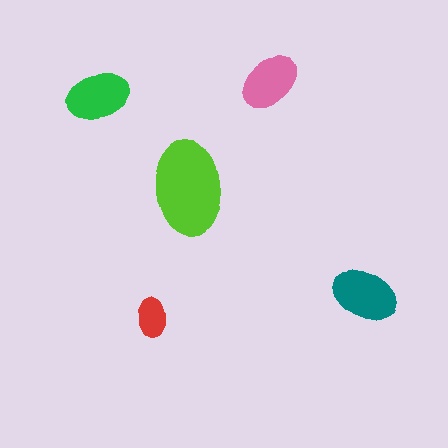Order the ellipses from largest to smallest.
the lime one, the teal one, the green one, the pink one, the red one.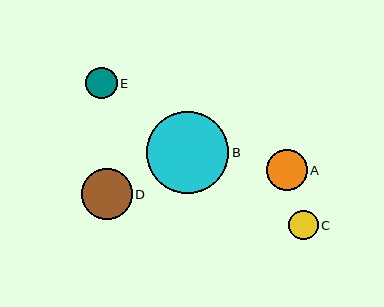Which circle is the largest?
Circle B is the largest with a size of approximately 82 pixels.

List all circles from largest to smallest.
From largest to smallest: B, D, A, E, C.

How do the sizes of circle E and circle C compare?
Circle E and circle C are approximately the same size.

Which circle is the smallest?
Circle C is the smallest with a size of approximately 30 pixels.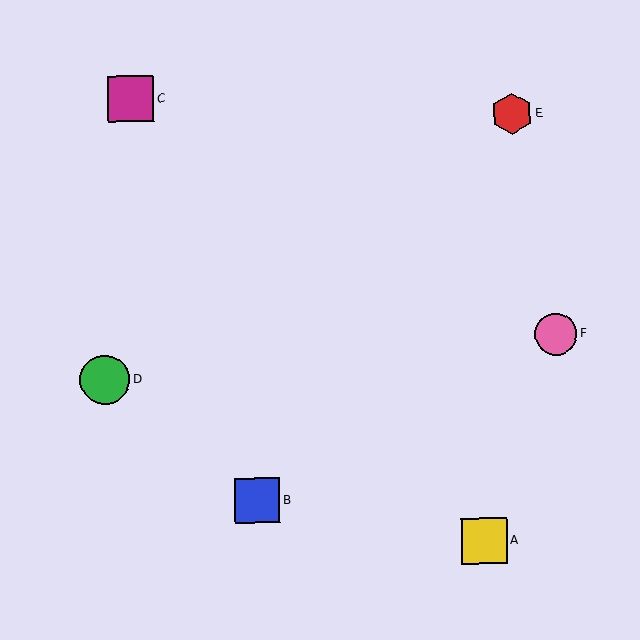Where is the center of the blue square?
The center of the blue square is at (257, 500).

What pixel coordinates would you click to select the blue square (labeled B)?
Click at (257, 500) to select the blue square B.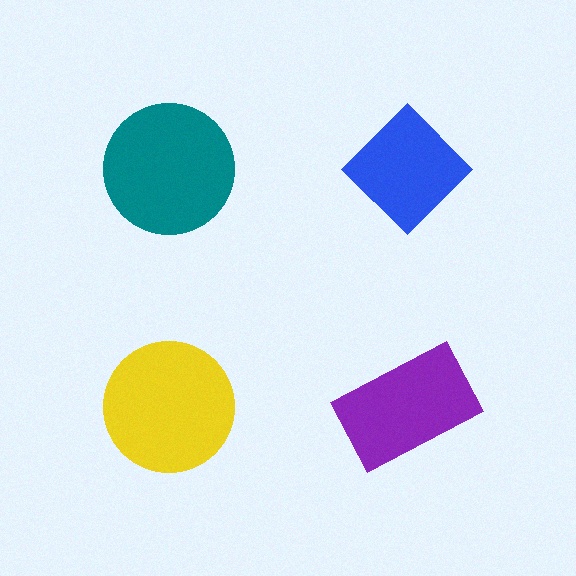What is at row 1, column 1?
A teal circle.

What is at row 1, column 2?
A blue diamond.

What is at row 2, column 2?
A purple rectangle.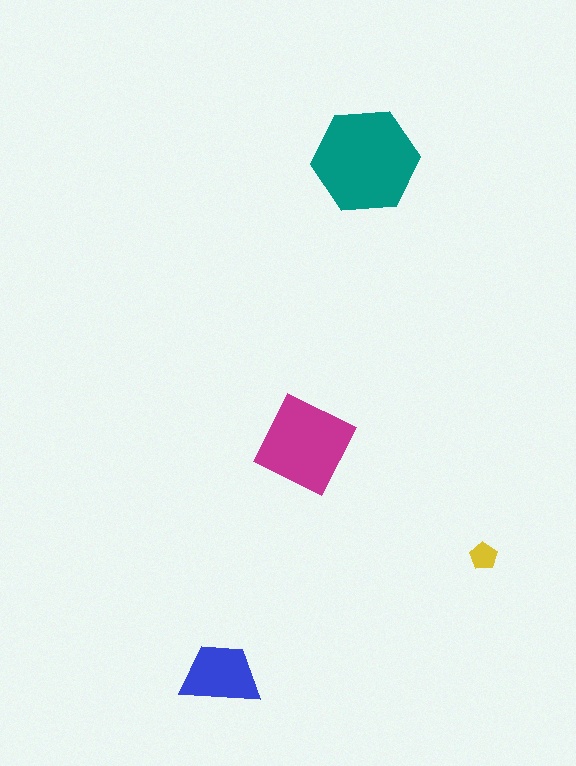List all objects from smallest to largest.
The yellow pentagon, the blue trapezoid, the magenta diamond, the teal hexagon.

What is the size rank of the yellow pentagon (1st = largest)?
4th.